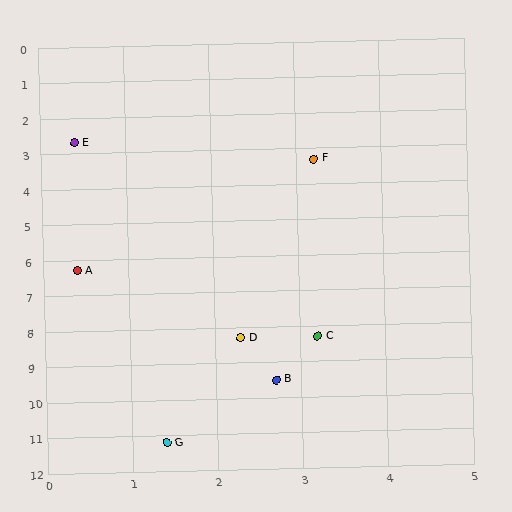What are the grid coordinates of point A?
Point A is at approximately (0.4, 6.3).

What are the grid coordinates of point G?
Point G is at approximately (1.4, 11.2).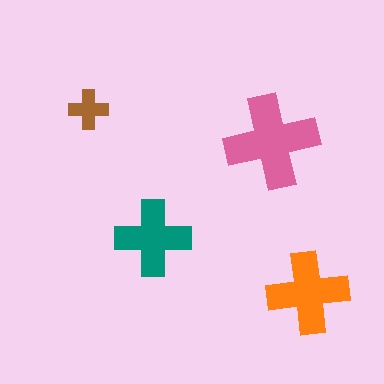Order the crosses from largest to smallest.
the pink one, the orange one, the teal one, the brown one.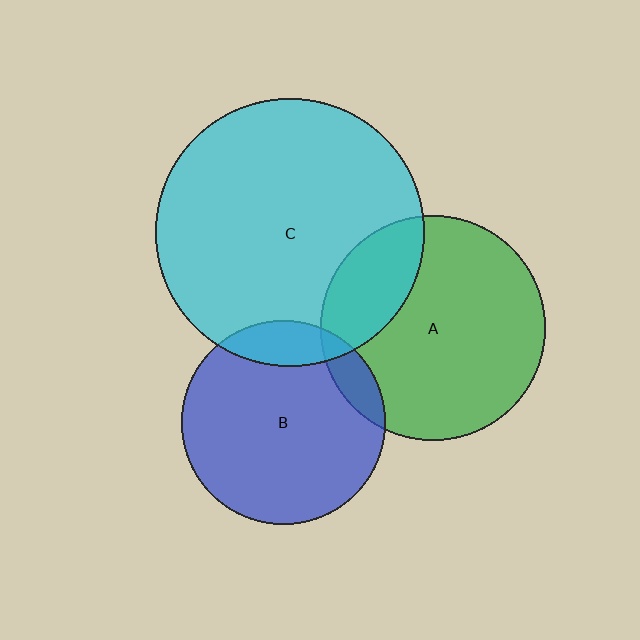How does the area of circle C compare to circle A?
Approximately 1.4 times.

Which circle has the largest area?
Circle C (cyan).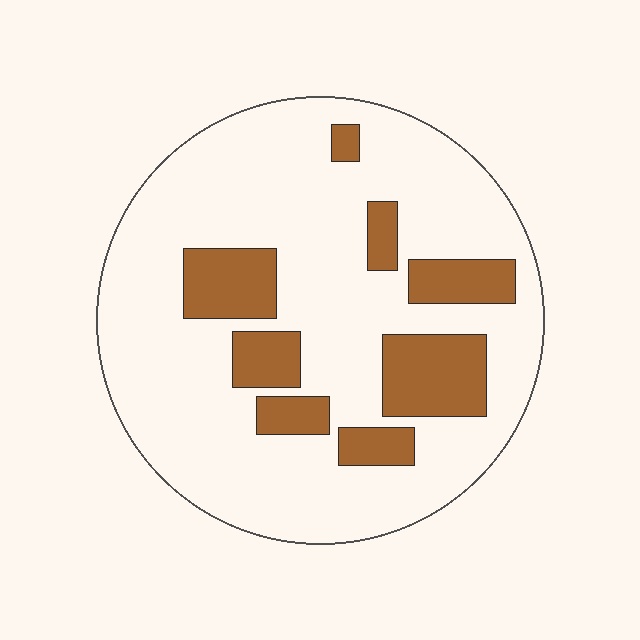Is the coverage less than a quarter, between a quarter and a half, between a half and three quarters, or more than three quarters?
Less than a quarter.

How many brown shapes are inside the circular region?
8.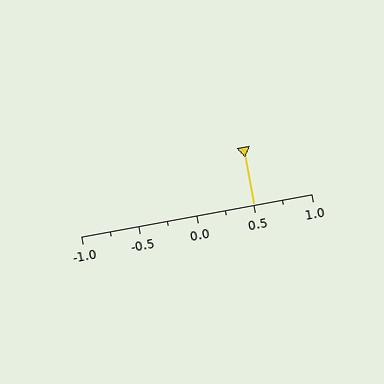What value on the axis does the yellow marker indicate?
The marker indicates approximately 0.5.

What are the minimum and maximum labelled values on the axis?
The axis runs from -1.0 to 1.0.